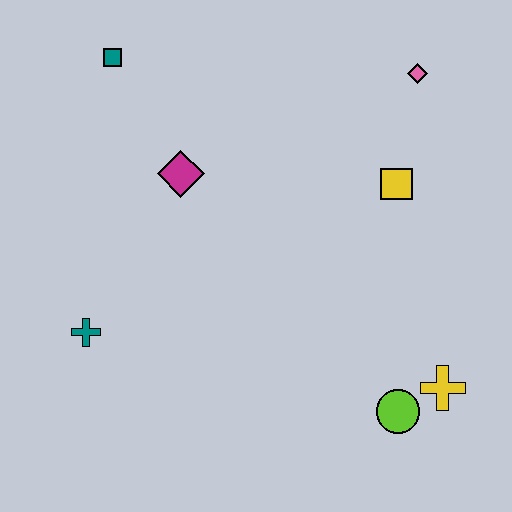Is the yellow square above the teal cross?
Yes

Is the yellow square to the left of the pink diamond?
Yes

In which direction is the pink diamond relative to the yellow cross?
The pink diamond is above the yellow cross.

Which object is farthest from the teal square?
The yellow cross is farthest from the teal square.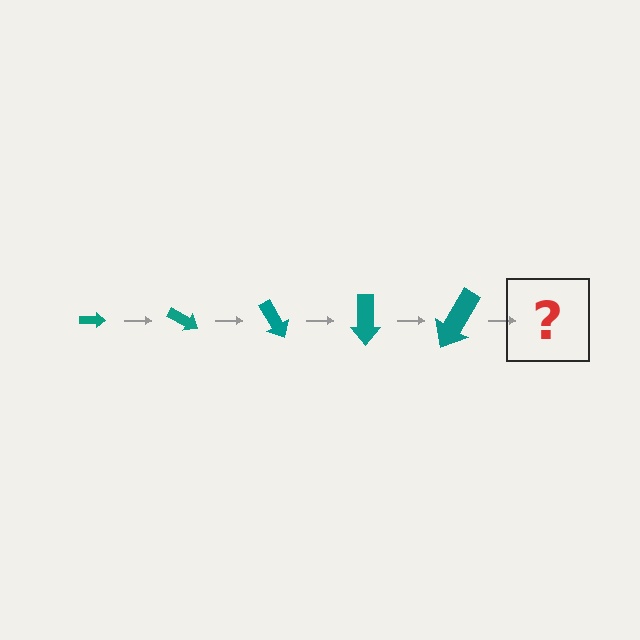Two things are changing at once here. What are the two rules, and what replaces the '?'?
The two rules are that the arrow grows larger each step and it rotates 30 degrees each step. The '?' should be an arrow, larger than the previous one and rotated 150 degrees from the start.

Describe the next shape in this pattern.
It should be an arrow, larger than the previous one and rotated 150 degrees from the start.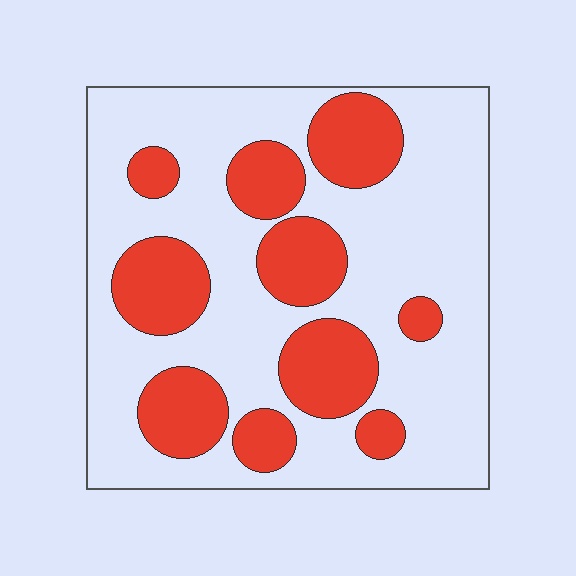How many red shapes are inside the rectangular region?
10.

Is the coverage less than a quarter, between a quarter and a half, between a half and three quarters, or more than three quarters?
Between a quarter and a half.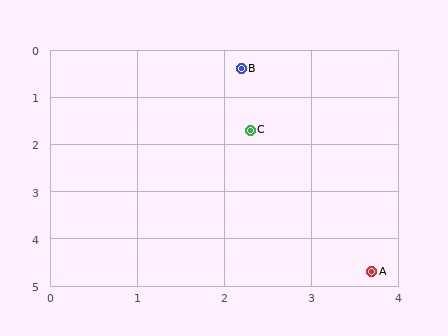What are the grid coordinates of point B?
Point B is at approximately (2.2, 0.4).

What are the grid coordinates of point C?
Point C is at approximately (2.3, 1.7).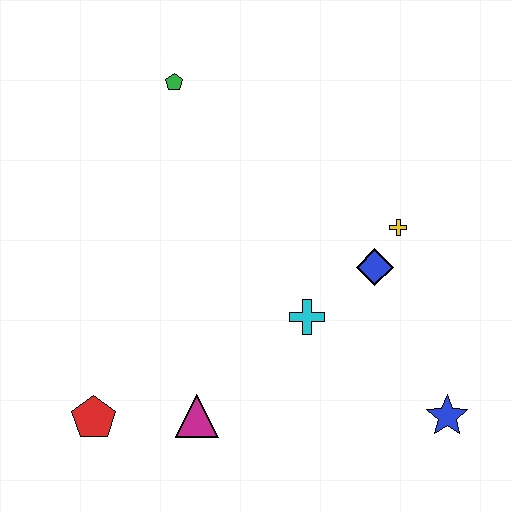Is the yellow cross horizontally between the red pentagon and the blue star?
Yes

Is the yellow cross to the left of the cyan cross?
No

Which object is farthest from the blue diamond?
The red pentagon is farthest from the blue diamond.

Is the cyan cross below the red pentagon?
No